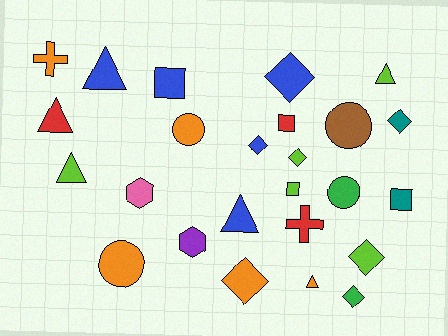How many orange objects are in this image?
There are 5 orange objects.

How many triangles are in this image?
There are 6 triangles.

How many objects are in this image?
There are 25 objects.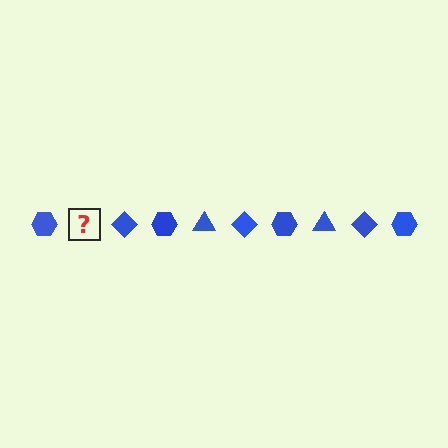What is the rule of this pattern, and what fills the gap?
The rule is that the pattern cycles through hexagon, triangle, diamond shapes in blue. The gap should be filled with a blue triangle.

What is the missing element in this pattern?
The missing element is a blue triangle.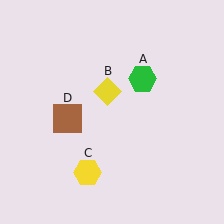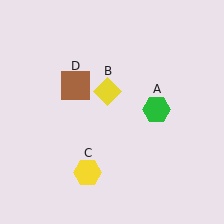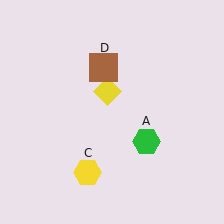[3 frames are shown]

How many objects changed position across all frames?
2 objects changed position: green hexagon (object A), brown square (object D).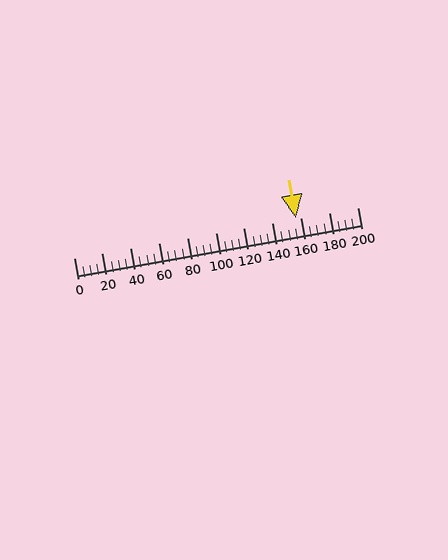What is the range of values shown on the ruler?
The ruler shows values from 0 to 200.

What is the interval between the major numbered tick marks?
The major tick marks are spaced 20 units apart.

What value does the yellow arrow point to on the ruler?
The yellow arrow points to approximately 157.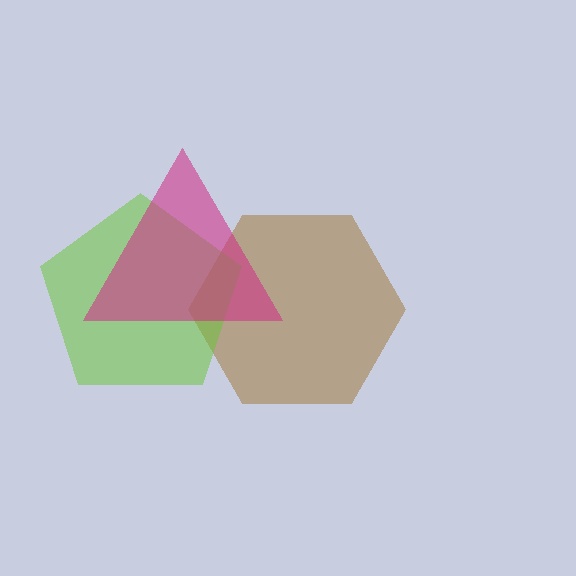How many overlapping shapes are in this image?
There are 3 overlapping shapes in the image.